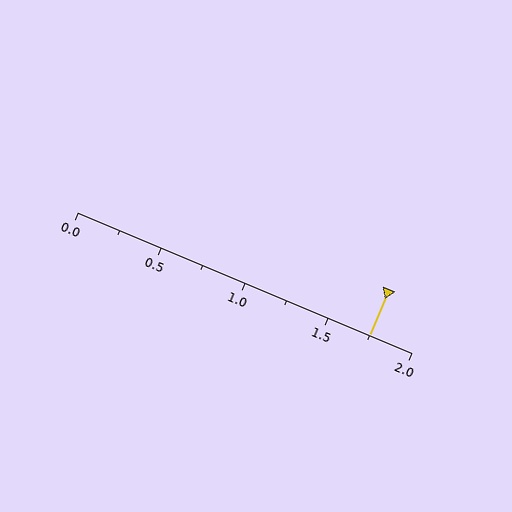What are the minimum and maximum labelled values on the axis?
The axis runs from 0.0 to 2.0.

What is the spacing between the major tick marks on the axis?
The major ticks are spaced 0.5 apart.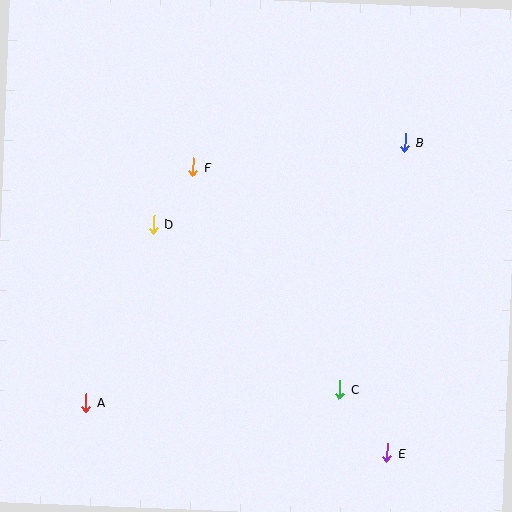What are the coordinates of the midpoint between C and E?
The midpoint between C and E is at (363, 421).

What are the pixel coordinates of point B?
Point B is at (405, 143).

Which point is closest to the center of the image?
Point D at (154, 224) is closest to the center.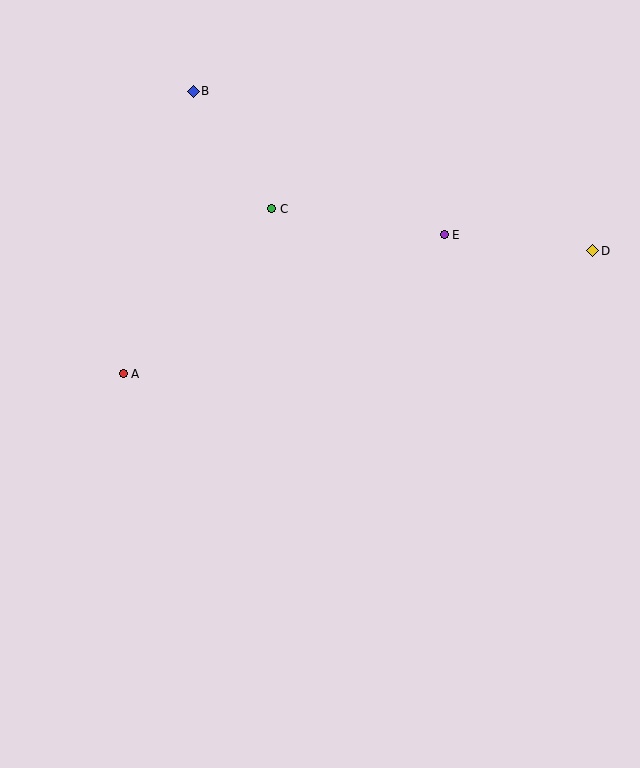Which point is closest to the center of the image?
Point C at (272, 209) is closest to the center.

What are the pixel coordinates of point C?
Point C is at (272, 209).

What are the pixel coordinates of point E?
Point E is at (444, 235).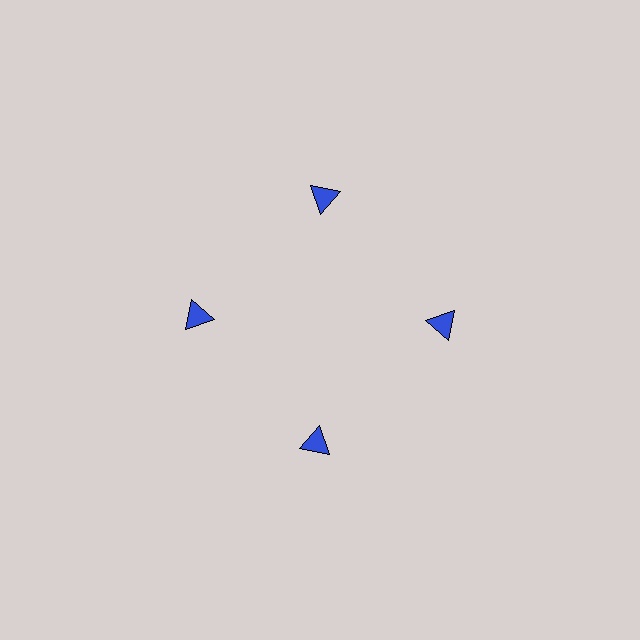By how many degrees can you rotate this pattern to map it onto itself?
The pattern maps onto itself every 90 degrees of rotation.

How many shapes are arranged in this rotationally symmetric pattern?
There are 4 shapes, arranged in 4 groups of 1.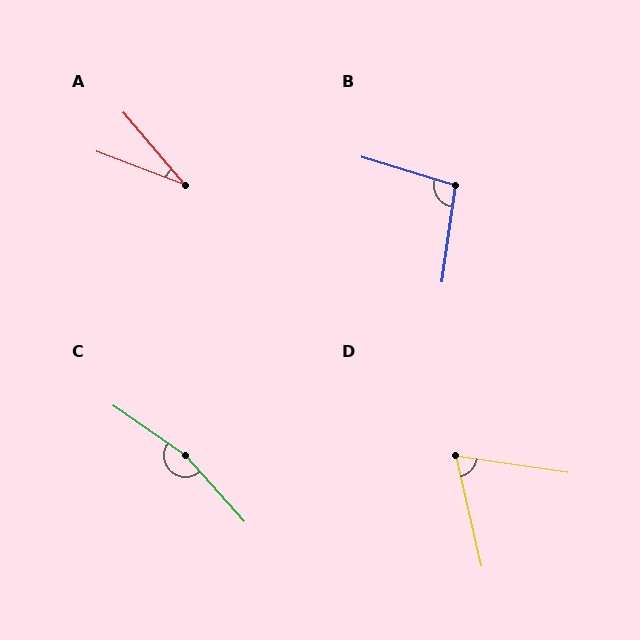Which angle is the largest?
C, at approximately 166 degrees.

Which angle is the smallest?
A, at approximately 29 degrees.